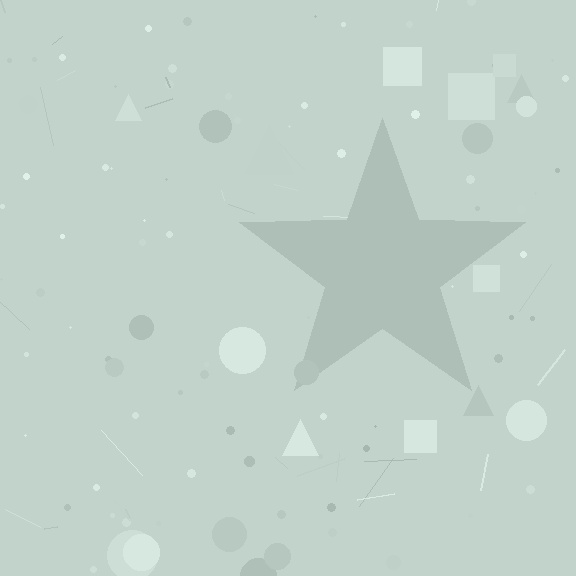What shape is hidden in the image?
A star is hidden in the image.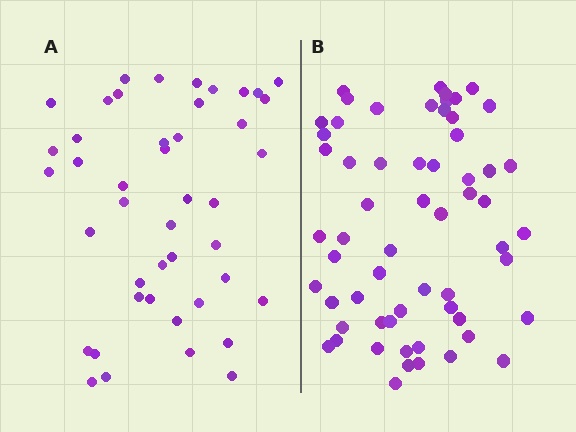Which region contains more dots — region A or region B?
Region B (the right region) has more dots.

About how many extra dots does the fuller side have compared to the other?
Region B has approximately 15 more dots than region A.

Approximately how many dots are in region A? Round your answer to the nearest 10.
About 40 dots. (The exact count is 44, which rounds to 40.)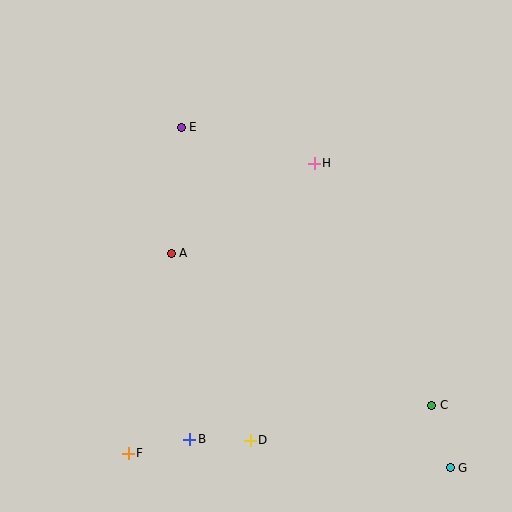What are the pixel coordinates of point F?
Point F is at (128, 453).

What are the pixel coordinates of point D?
Point D is at (250, 440).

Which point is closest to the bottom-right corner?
Point G is closest to the bottom-right corner.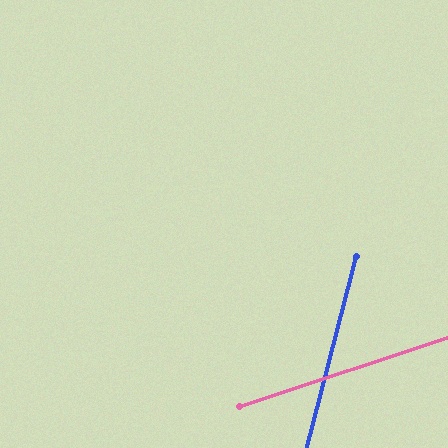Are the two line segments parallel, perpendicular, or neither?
Neither parallel nor perpendicular — they differ by about 57°.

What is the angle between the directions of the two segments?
Approximately 57 degrees.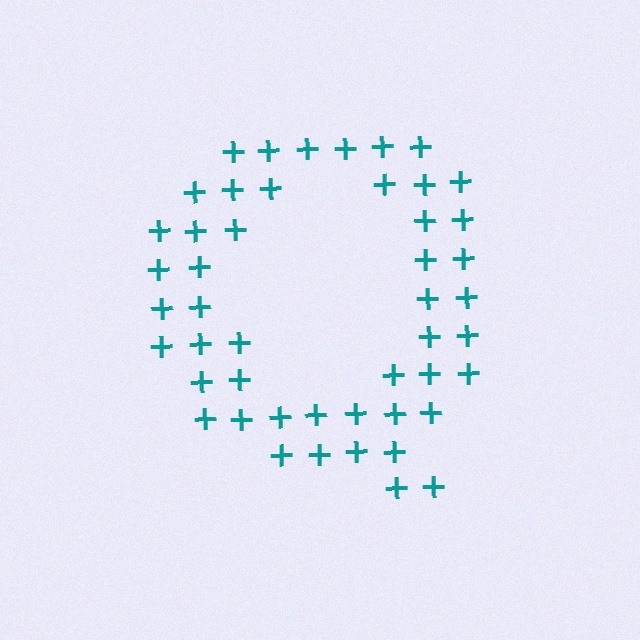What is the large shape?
The large shape is the letter Q.